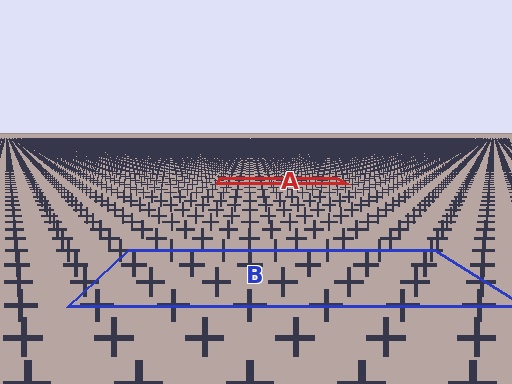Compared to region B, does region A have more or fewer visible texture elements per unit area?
Region A has more texture elements per unit area — they are packed more densely because it is farther away.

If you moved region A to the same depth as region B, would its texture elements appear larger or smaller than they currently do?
They would appear larger. At a closer depth, the same texture elements are projected at a bigger on-screen size.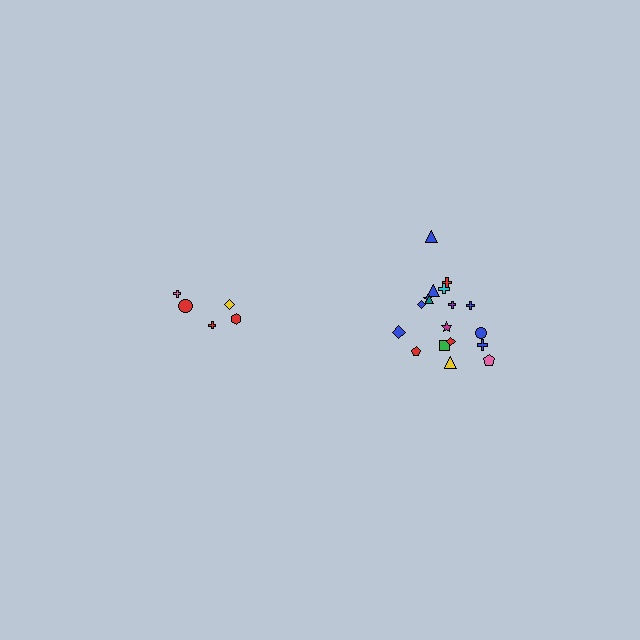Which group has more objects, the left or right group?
The right group.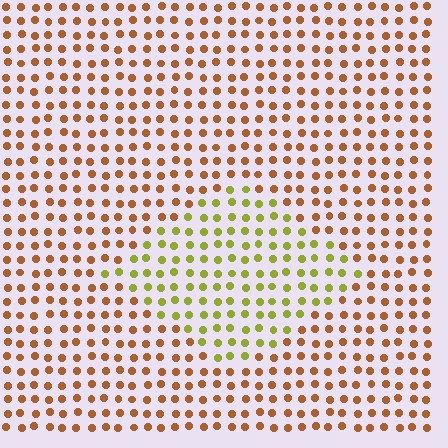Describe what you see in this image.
The image is filled with small brown elements in a uniform arrangement. A diamond-shaped region is visible where the elements are tinted to a slightly different hue, forming a subtle color boundary.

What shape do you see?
I see a diamond.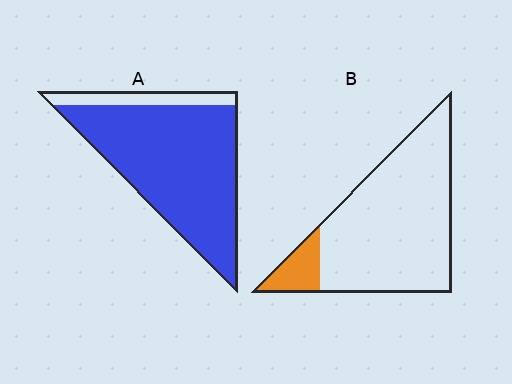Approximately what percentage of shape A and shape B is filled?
A is approximately 85% and B is approximately 10%.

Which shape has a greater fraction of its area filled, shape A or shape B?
Shape A.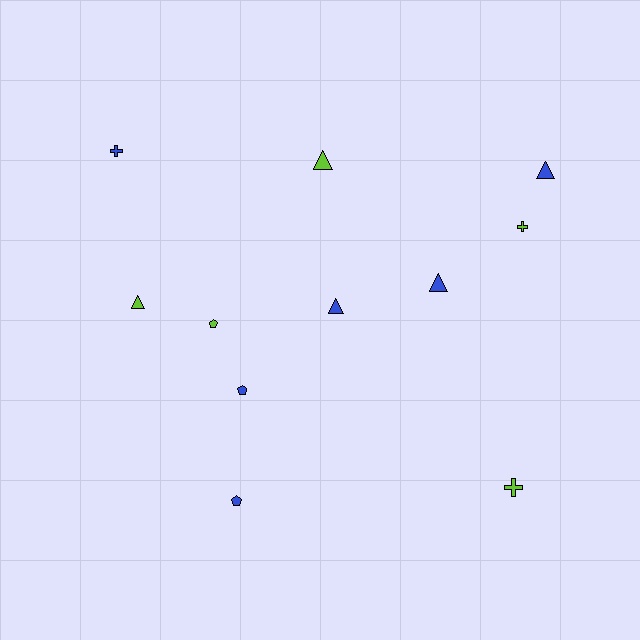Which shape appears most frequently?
Triangle, with 5 objects.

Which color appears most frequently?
Blue, with 6 objects.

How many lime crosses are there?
There are 2 lime crosses.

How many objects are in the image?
There are 11 objects.